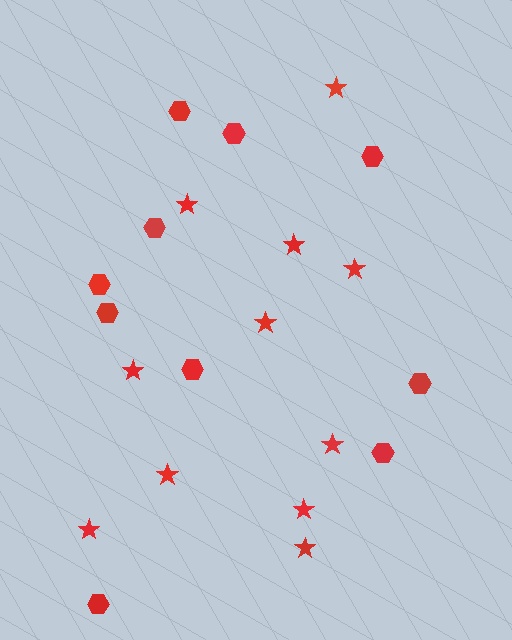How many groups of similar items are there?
There are 2 groups: one group of hexagons (10) and one group of stars (11).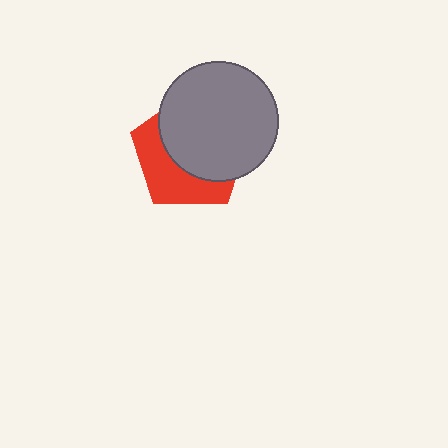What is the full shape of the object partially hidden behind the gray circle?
The partially hidden object is a red pentagon.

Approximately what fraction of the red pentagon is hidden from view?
Roughly 60% of the red pentagon is hidden behind the gray circle.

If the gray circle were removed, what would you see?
You would see the complete red pentagon.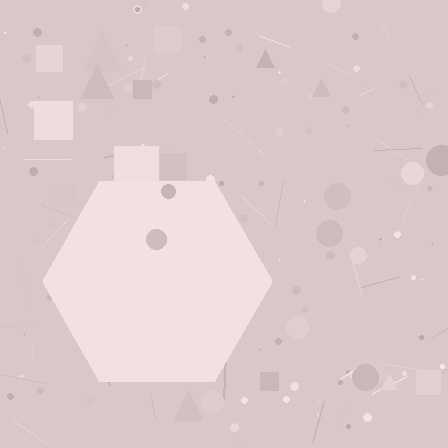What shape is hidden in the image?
A hexagon is hidden in the image.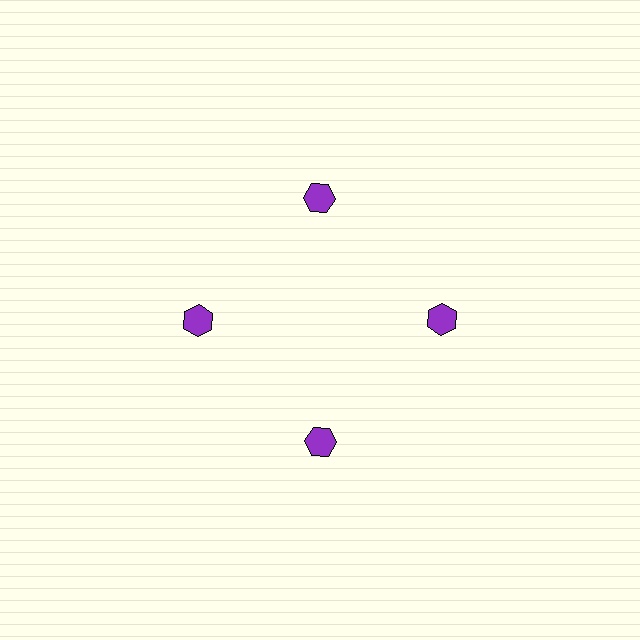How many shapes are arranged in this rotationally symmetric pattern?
There are 4 shapes, arranged in 4 groups of 1.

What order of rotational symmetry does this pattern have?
This pattern has 4-fold rotational symmetry.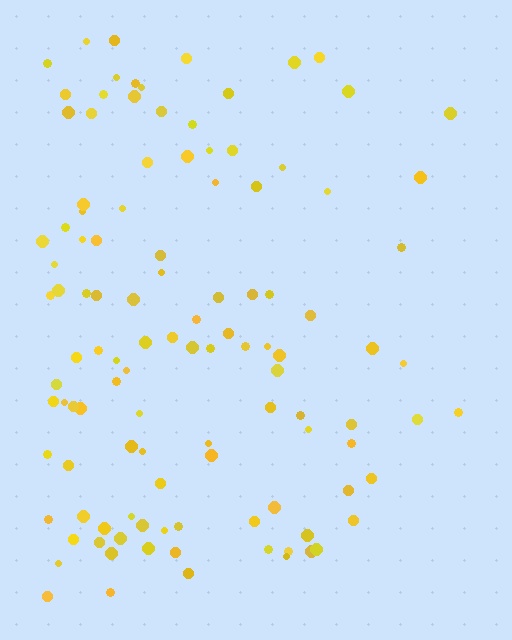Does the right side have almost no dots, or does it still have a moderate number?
Still a moderate number, just noticeably fewer than the left.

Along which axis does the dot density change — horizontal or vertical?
Horizontal.